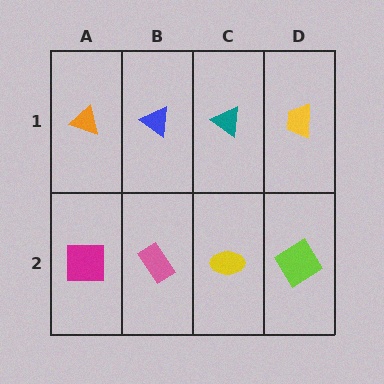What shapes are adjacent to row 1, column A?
A magenta square (row 2, column A), a blue triangle (row 1, column B).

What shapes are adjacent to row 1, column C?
A yellow ellipse (row 2, column C), a blue triangle (row 1, column B), a yellow trapezoid (row 1, column D).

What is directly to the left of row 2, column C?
A pink rectangle.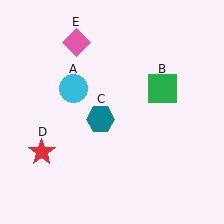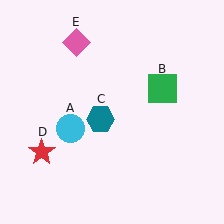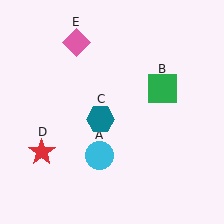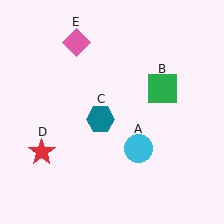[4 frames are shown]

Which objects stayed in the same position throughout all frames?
Green square (object B) and teal hexagon (object C) and red star (object D) and pink diamond (object E) remained stationary.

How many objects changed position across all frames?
1 object changed position: cyan circle (object A).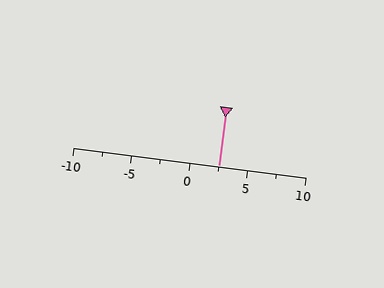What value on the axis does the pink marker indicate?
The marker indicates approximately 2.5.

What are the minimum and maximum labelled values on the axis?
The axis runs from -10 to 10.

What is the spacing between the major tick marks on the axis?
The major ticks are spaced 5 apart.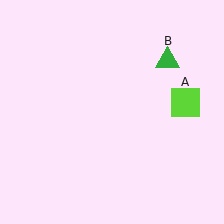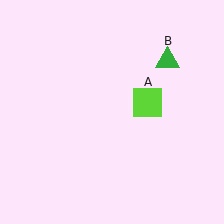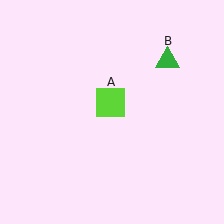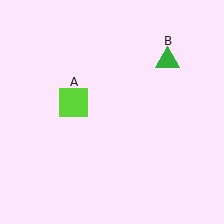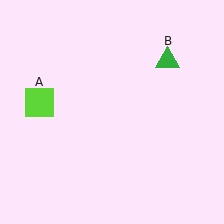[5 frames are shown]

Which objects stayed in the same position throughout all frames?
Green triangle (object B) remained stationary.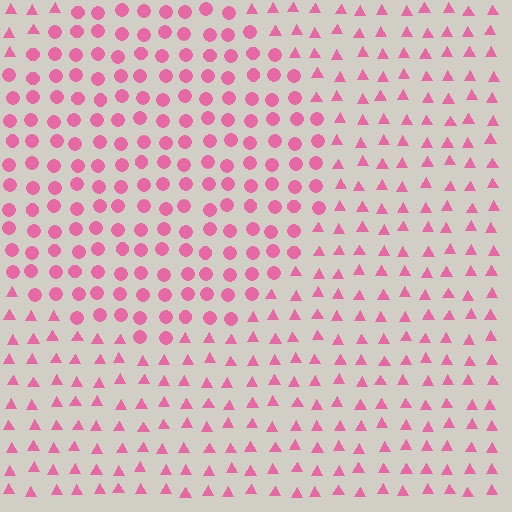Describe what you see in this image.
The image is filled with small pink elements arranged in a uniform grid. A circle-shaped region contains circles, while the surrounding area contains triangles. The boundary is defined purely by the change in element shape.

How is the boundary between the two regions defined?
The boundary is defined by a change in element shape: circles inside vs. triangles outside. All elements share the same color and spacing.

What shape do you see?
I see a circle.